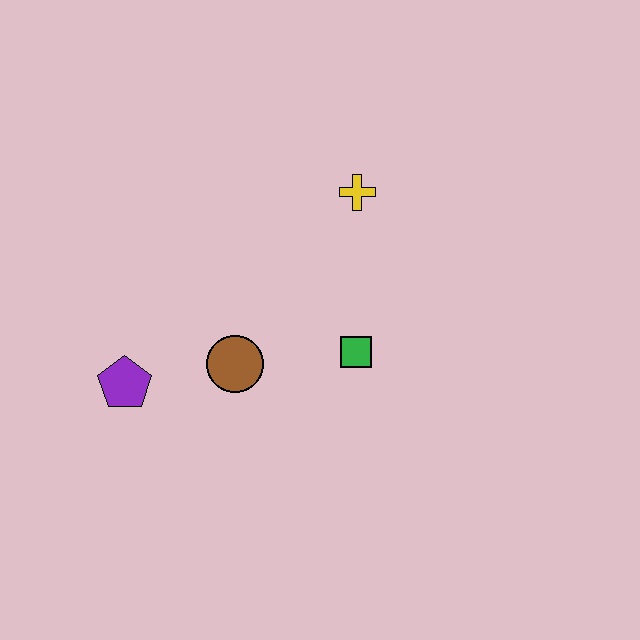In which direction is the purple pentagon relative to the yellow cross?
The purple pentagon is to the left of the yellow cross.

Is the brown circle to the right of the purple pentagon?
Yes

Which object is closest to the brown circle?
The purple pentagon is closest to the brown circle.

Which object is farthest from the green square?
The purple pentagon is farthest from the green square.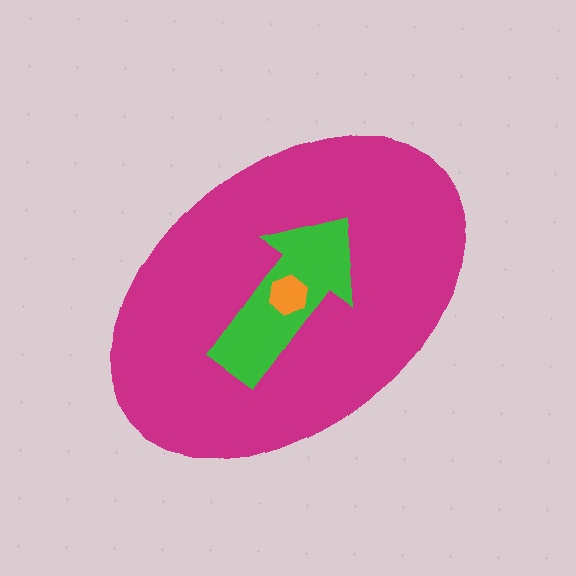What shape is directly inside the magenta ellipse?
The green arrow.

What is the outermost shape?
The magenta ellipse.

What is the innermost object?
The orange hexagon.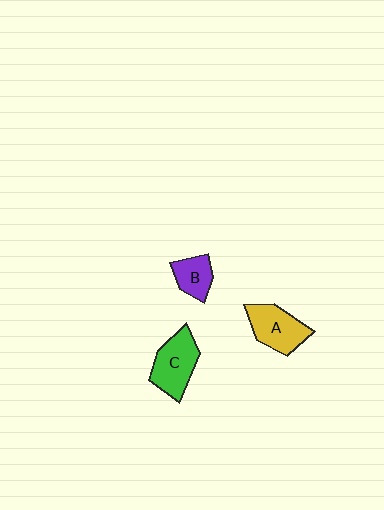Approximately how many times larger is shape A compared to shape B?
Approximately 1.6 times.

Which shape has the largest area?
Shape C (green).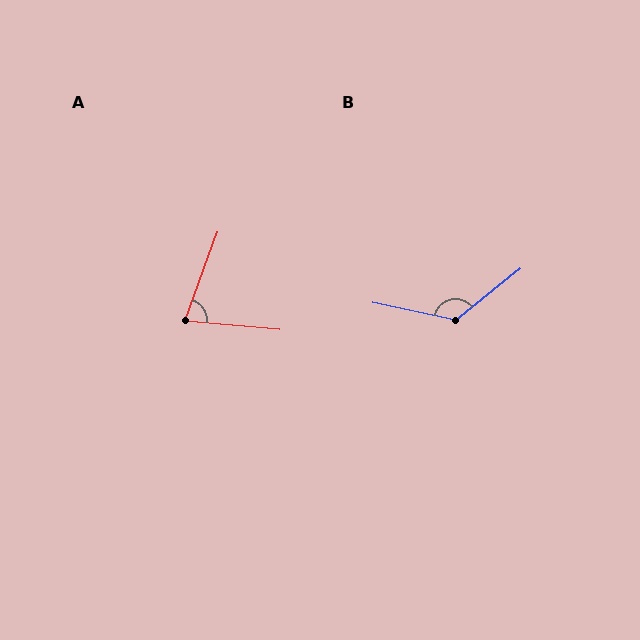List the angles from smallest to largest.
A (75°), B (129°).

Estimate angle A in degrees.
Approximately 75 degrees.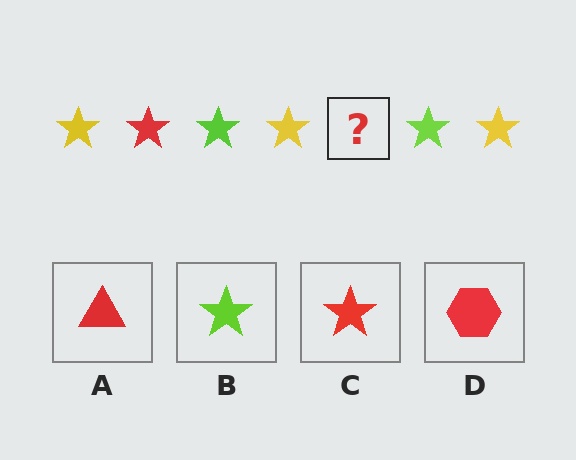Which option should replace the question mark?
Option C.